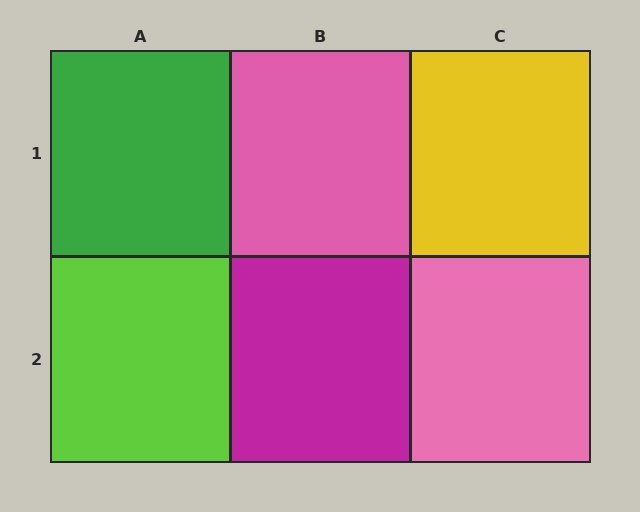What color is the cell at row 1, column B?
Pink.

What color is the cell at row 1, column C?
Yellow.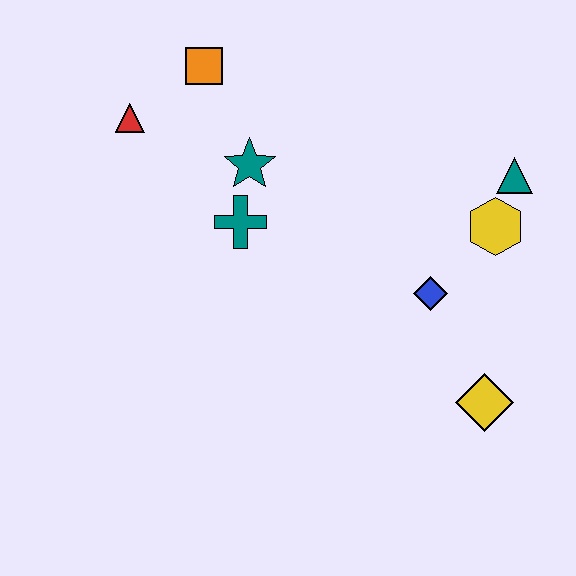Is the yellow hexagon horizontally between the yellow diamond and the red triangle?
No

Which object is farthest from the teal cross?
The yellow diamond is farthest from the teal cross.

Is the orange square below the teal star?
No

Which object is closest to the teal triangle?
The yellow hexagon is closest to the teal triangle.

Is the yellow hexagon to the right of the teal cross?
Yes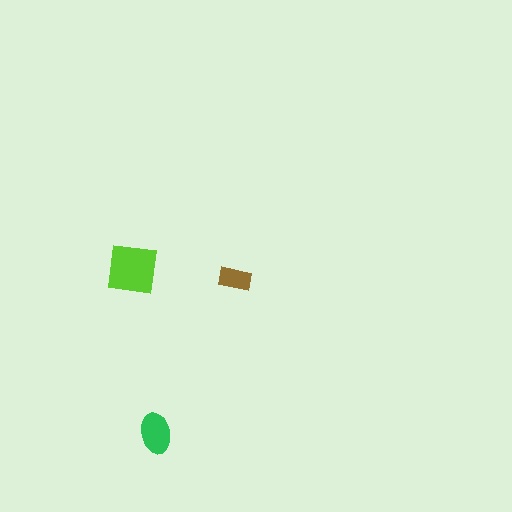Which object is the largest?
The lime square.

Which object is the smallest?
The brown rectangle.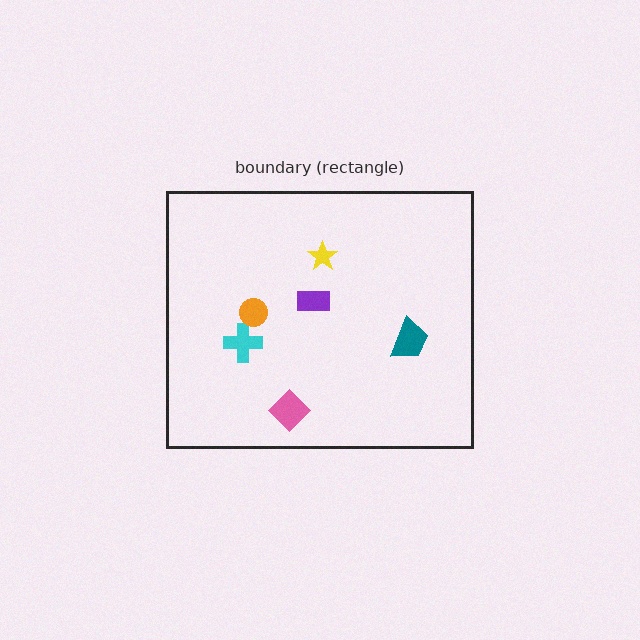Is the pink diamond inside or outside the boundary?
Inside.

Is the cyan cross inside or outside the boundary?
Inside.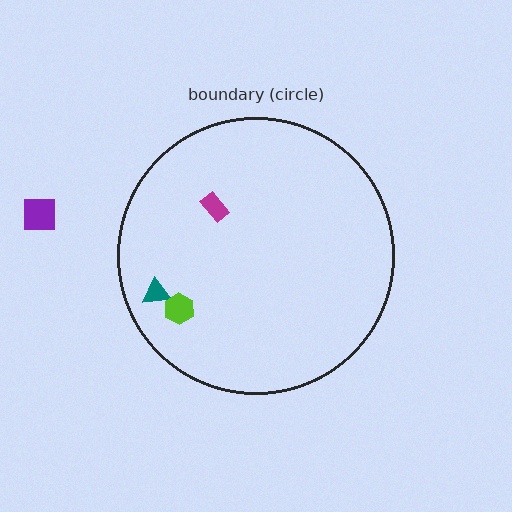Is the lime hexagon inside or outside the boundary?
Inside.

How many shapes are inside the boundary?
3 inside, 1 outside.